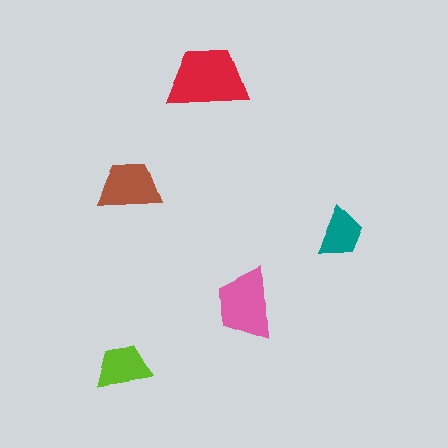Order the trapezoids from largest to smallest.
the red one, the pink one, the brown one, the lime one, the teal one.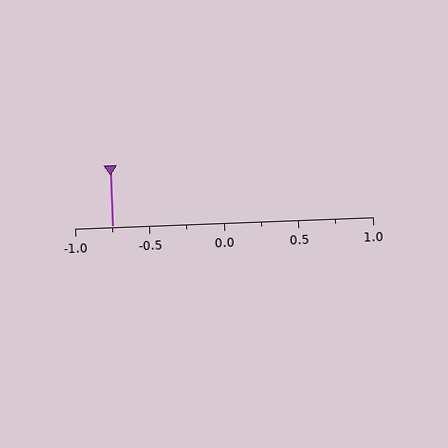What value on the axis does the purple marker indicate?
The marker indicates approximately -0.75.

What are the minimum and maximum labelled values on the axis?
The axis runs from -1.0 to 1.0.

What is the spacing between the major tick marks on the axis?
The major ticks are spaced 0.5 apart.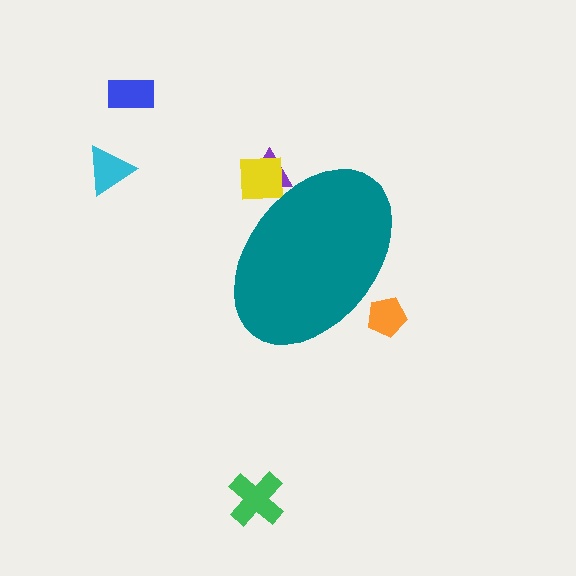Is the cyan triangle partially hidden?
No, the cyan triangle is fully visible.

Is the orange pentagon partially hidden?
Yes, the orange pentagon is partially hidden behind the teal ellipse.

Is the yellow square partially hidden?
Yes, the yellow square is partially hidden behind the teal ellipse.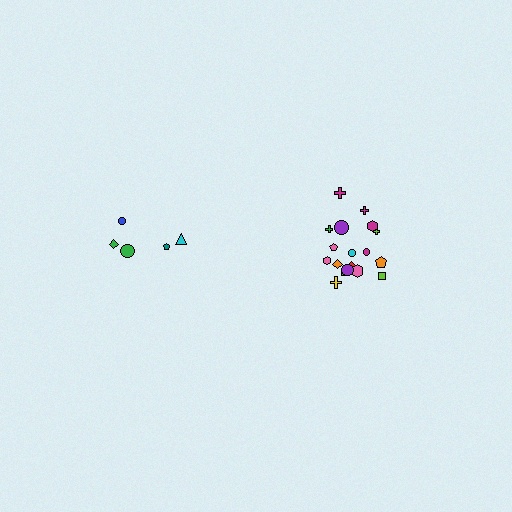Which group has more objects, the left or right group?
The right group.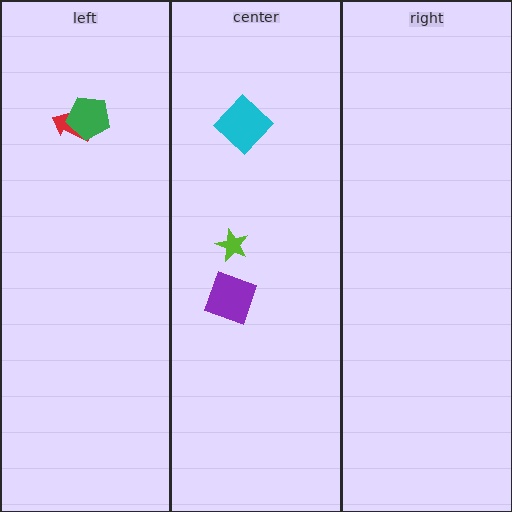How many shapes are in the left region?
2.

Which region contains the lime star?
The center region.